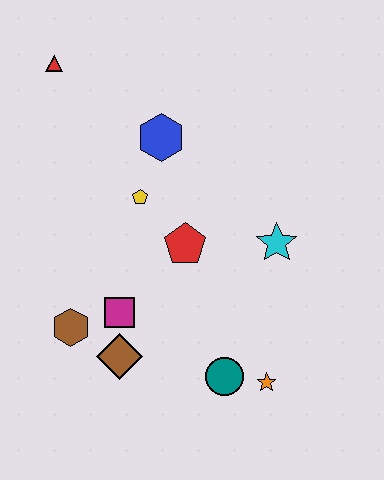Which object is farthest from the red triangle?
The orange star is farthest from the red triangle.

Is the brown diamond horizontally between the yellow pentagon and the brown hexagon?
Yes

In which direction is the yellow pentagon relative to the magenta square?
The yellow pentagon is above the magenta square.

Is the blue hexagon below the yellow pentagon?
No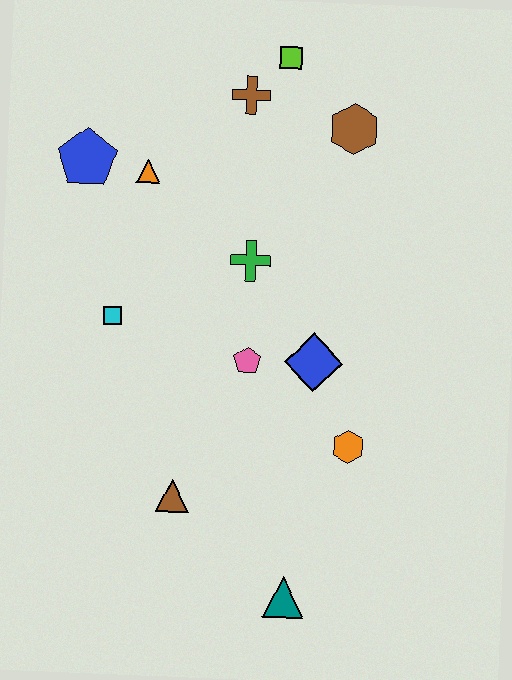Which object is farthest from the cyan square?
The teal triangle is farthest from the cyan square.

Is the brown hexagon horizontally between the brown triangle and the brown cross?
No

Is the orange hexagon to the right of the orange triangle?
Yes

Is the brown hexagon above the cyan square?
Yes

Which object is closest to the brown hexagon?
The lime square is closest to the brown hexagon.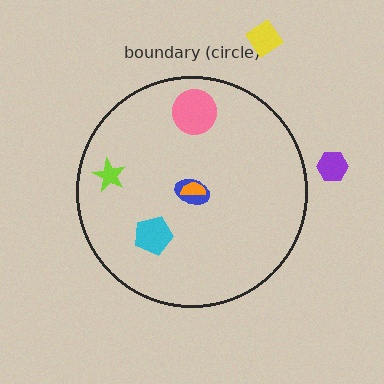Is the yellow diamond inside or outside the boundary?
Outside.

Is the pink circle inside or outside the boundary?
Inside.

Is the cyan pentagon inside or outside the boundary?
Inside.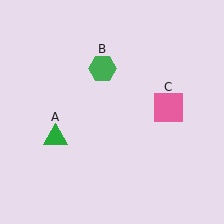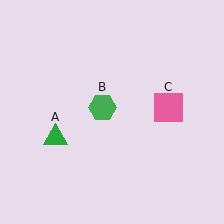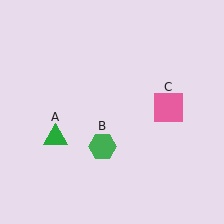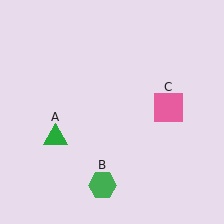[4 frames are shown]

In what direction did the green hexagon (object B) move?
The green hexagon (object B) moved down.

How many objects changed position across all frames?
1 object changed position: green hexagon (object B).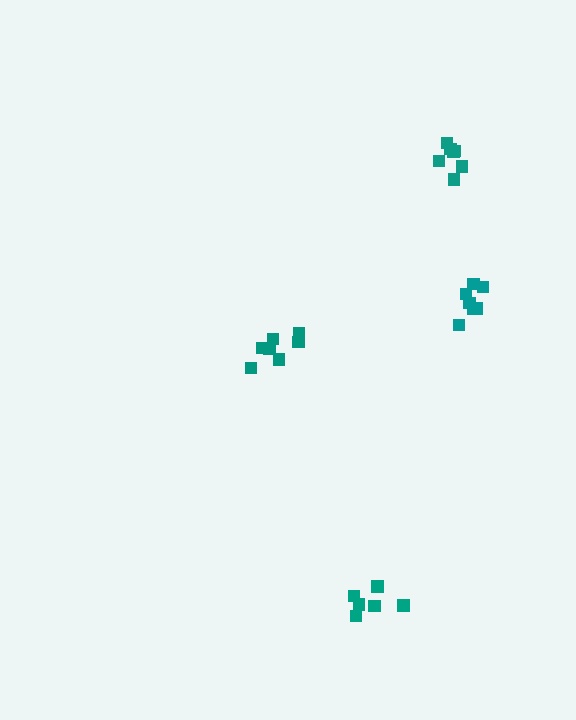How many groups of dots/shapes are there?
There are 4 groups.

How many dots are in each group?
Group 1: 7 dots, Group 2: 6 dots, Group 3: 7 dots, Group 4: 8 dots (28 total).